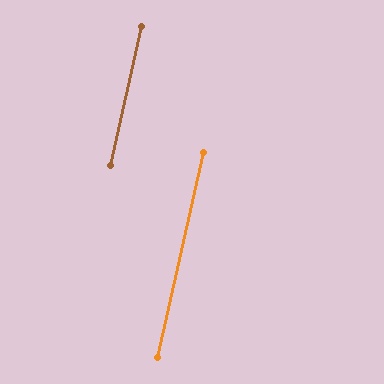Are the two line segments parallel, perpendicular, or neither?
Parallel — their directions differ by only 0.1°.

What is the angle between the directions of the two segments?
Approximately 0 degrees.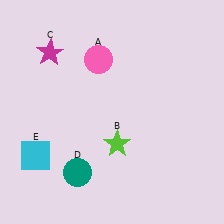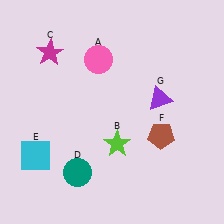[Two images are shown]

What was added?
A brown pentagon (F), a purple triangle (G) were added in Image 2.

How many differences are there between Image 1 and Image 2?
There are 2 differences between the two images.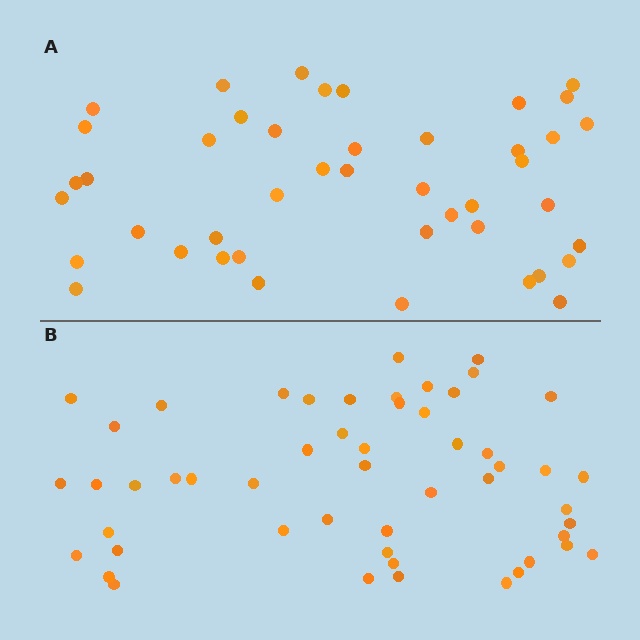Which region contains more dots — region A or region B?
Region B (the bottom region) has more dots.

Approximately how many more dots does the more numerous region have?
Region B has roughly 8 or so more dots than region A.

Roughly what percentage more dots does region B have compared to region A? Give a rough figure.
About 20% more.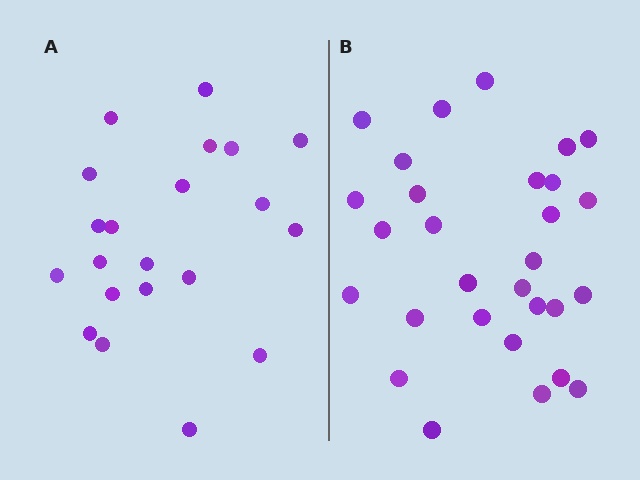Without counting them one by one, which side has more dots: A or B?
Region B (the right region) has more dots.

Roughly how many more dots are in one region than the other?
Region B has roughly 8 or so more dots than region A.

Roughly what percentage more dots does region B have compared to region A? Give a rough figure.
About 40% more.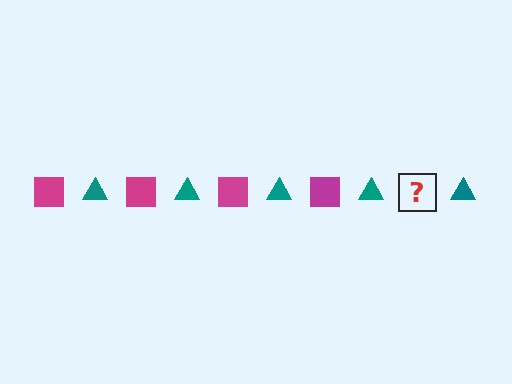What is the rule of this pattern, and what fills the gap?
The rule is that the pattern alternates between magenta square and teal triangle. The gap should be filled with a magenta square.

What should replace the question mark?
The question mark should be replaced with a magenta square.